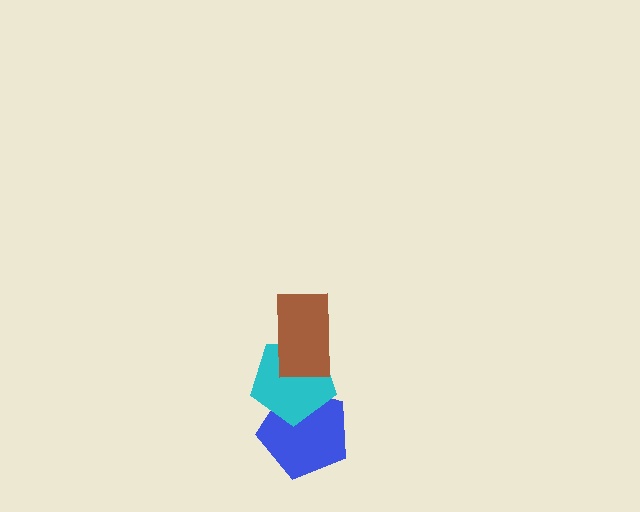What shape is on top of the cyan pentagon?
The brown rectangle is on top of the cyan pentagon.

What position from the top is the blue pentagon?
The blue pentagon is 3rd from the top.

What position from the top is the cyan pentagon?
The cyan pentagon is 2nd from the top.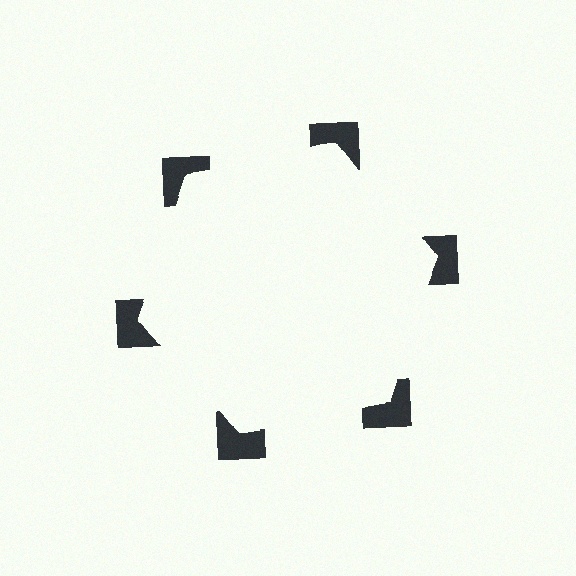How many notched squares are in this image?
There are 6 — one at each vertex of the illusory hexagon.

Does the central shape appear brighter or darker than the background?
It typically appears slightly brighter than the background, even though no actual brightness change is drawn.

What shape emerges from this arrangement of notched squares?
An illusory hexagon — its edges are inferred from the aligned wedge cuts in the notched squares, not physically drawn.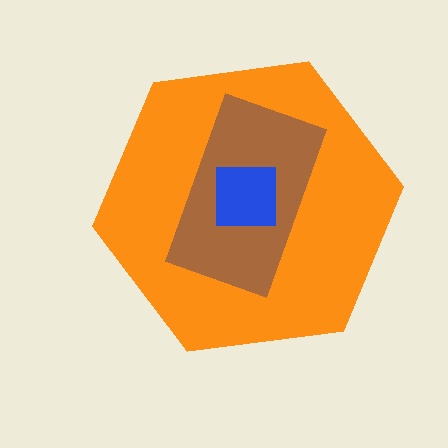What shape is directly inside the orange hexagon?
The brown rectangle.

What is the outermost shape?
The orange hexagon.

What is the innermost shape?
The blue square.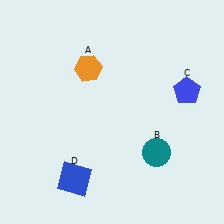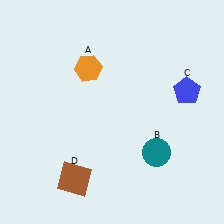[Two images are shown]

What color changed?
The square (D) changed from blue in Image 1 to brown in Image 2.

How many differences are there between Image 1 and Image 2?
There is 1 difference between the two images.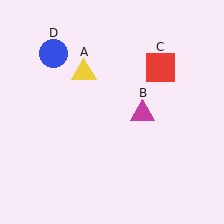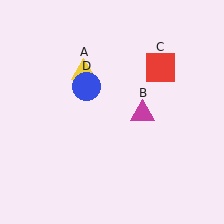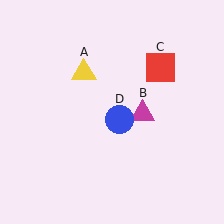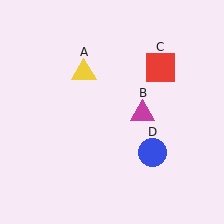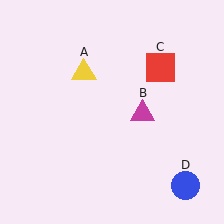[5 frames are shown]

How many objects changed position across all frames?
1 object changed position: blue circle (object D).